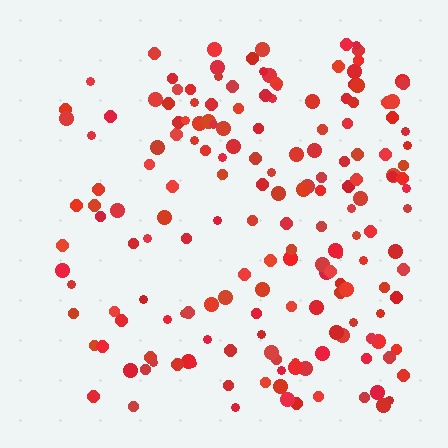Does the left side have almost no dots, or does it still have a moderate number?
Still a moderate number, just noticeably fewer than the right.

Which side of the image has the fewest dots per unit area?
The left.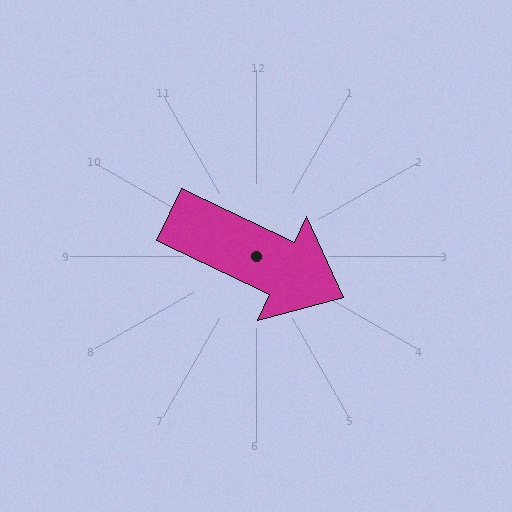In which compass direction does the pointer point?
Southeast.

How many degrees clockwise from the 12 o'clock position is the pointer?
Approximately 115 degrees.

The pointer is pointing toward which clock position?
Roughly 4 o'clock.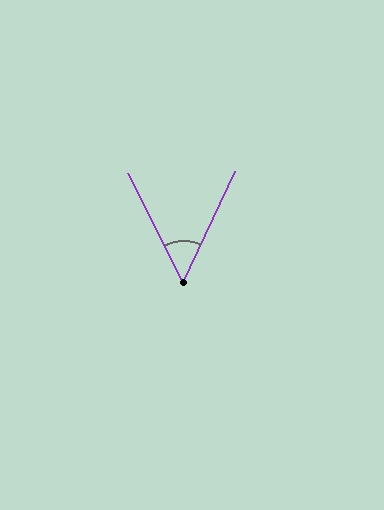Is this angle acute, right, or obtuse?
It is acute.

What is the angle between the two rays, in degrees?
Approximately 52 degrees.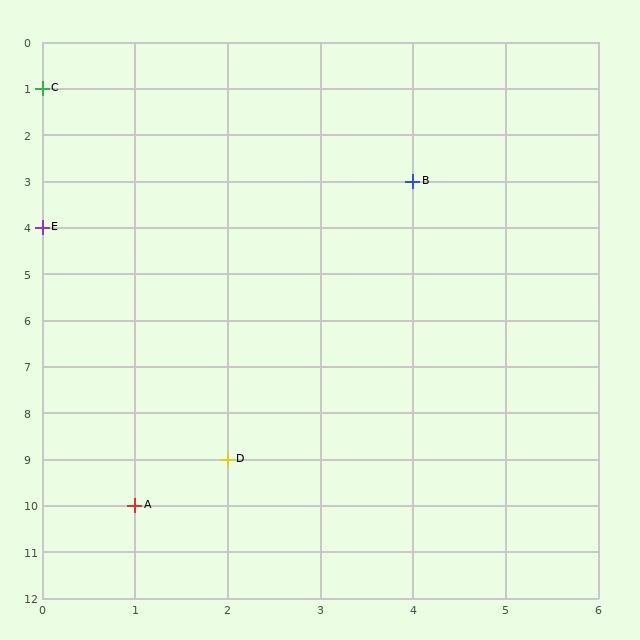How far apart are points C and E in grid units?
Points C and E are 3 rows apart.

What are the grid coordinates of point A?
Point A is at grid coordinates (1, 10).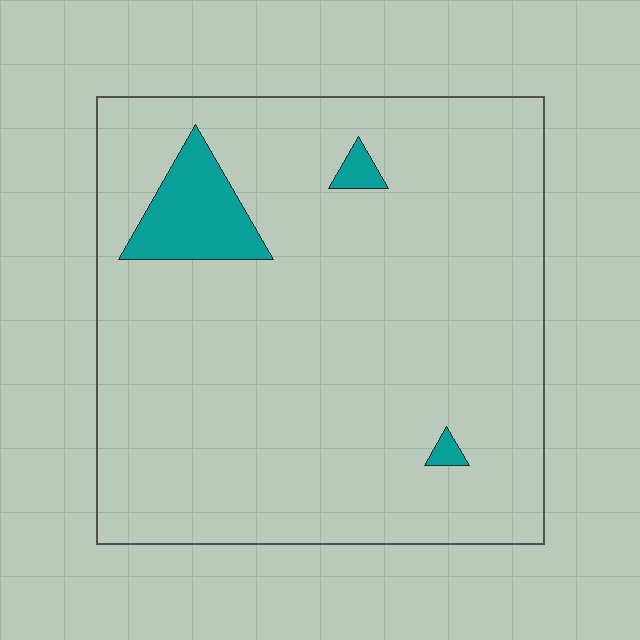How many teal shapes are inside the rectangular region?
3.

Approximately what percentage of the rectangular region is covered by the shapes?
Approximately 5%.